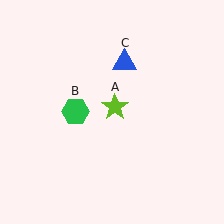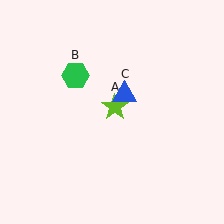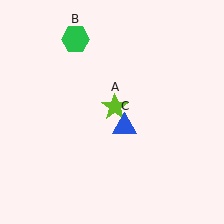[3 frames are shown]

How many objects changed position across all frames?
2 objects changed position: green hexagon (object B), blue triangle (object C).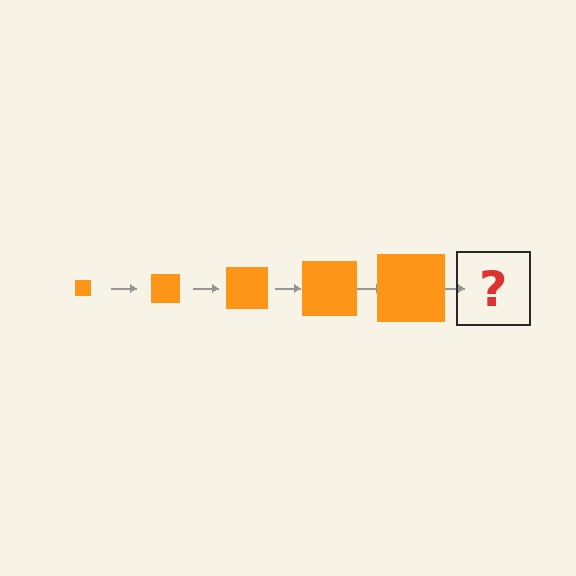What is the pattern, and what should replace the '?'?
The pattern is that the square gets progressively larger each step. The '?' should be an orange square, larger than the previous one.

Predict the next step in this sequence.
The next step is an orange square, larger than the previous one.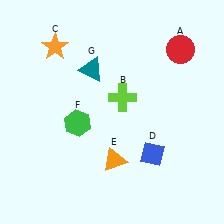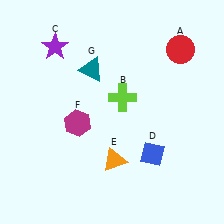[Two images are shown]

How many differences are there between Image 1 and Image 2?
There are 2 differences between the two images.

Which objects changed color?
C changed from orange to purple. F changed from green to magenta.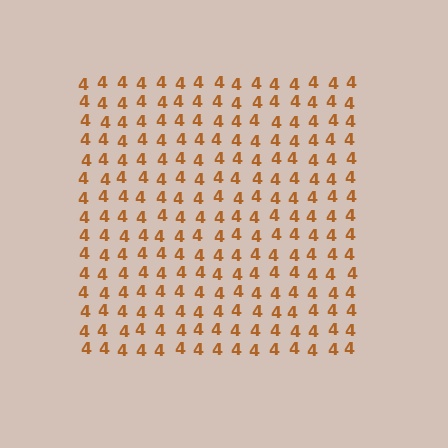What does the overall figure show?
The overall figure shows a square.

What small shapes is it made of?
It is made of small digit 4's.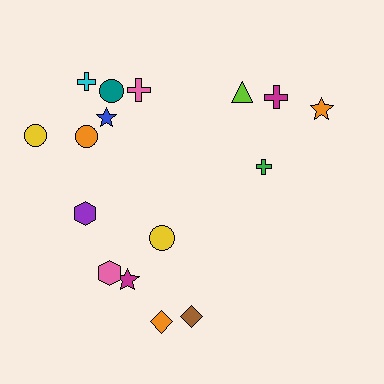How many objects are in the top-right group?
There are 4 objects.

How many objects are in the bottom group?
There are 5 objects.